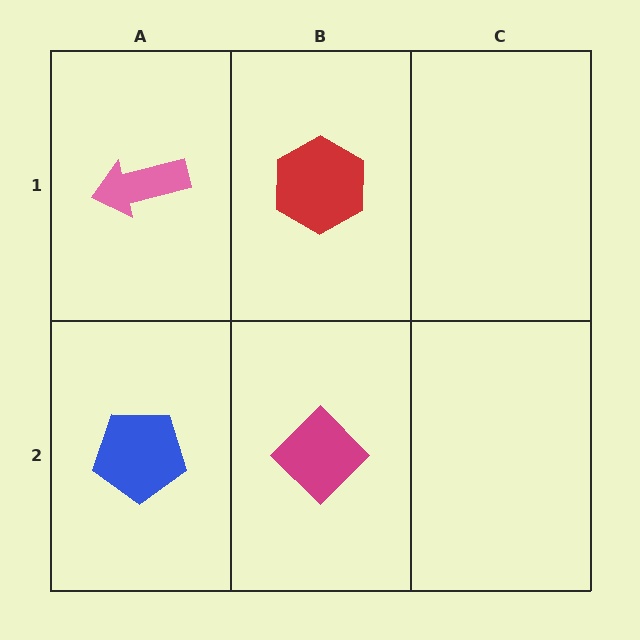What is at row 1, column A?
A pink arrow.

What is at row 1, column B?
A red hexagon.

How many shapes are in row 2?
2 shapes.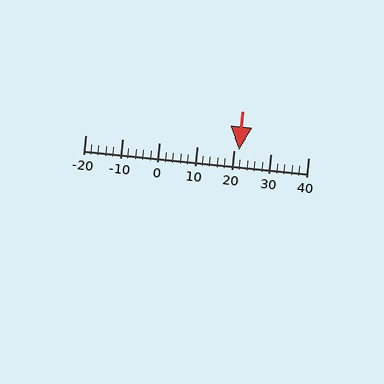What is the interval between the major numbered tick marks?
The major tick marks are spaced 10 units apart.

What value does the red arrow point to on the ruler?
The red arrow points to approximately 21.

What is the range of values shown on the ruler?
The ruler shows values from -20 to 40.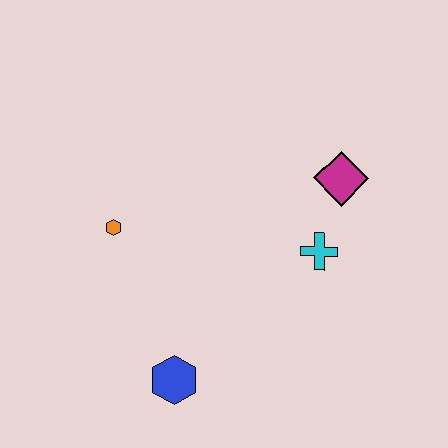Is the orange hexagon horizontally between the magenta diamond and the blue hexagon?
No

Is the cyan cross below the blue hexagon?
No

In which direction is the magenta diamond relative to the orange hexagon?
The magenta diamond is to the right of the orange hexagon.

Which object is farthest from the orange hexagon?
The magenta diamond is farthest from the orange hexagon.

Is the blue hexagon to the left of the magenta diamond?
Yes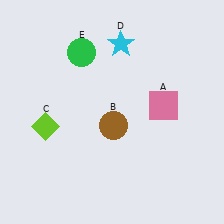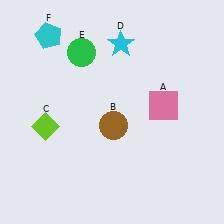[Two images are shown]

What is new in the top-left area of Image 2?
A cyan pentagon (F) was added in the top-left area of Image 2.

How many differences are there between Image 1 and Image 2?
There is 1 difference between the two images.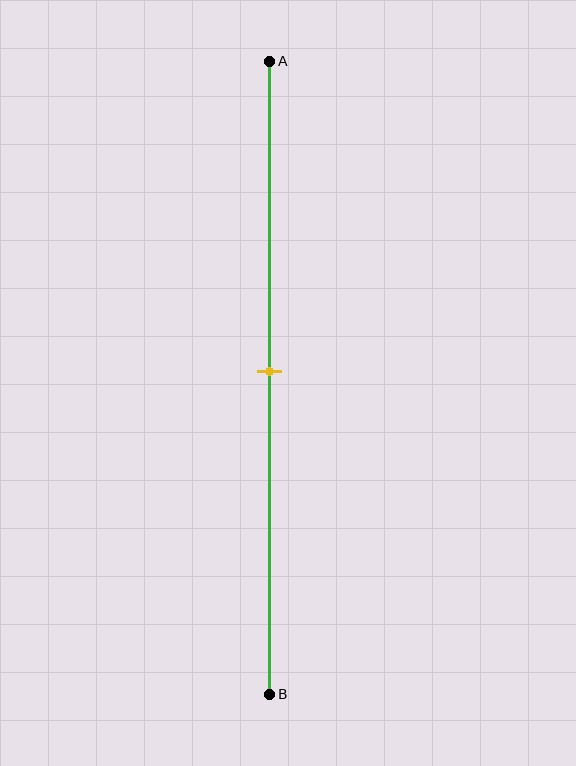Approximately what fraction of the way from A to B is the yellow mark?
The yellow mark is approximately 50% of the way from A to B.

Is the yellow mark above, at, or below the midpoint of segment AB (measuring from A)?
The yellow mark is approximately at the midpoint of segment AB.